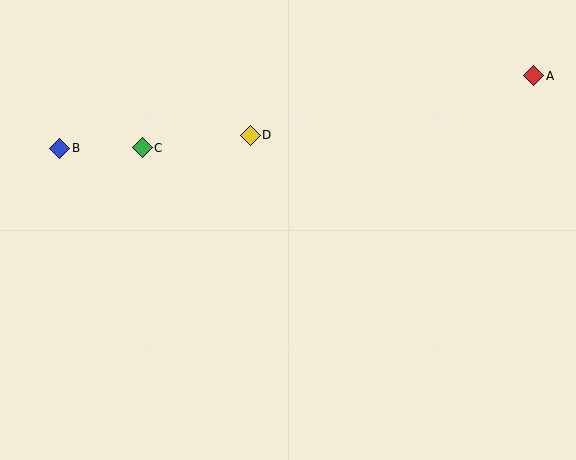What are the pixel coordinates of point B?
Point B is at (60, 148).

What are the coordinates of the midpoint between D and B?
The midpoint between D and B is at (155, 142).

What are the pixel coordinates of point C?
Point C is at (142, 148).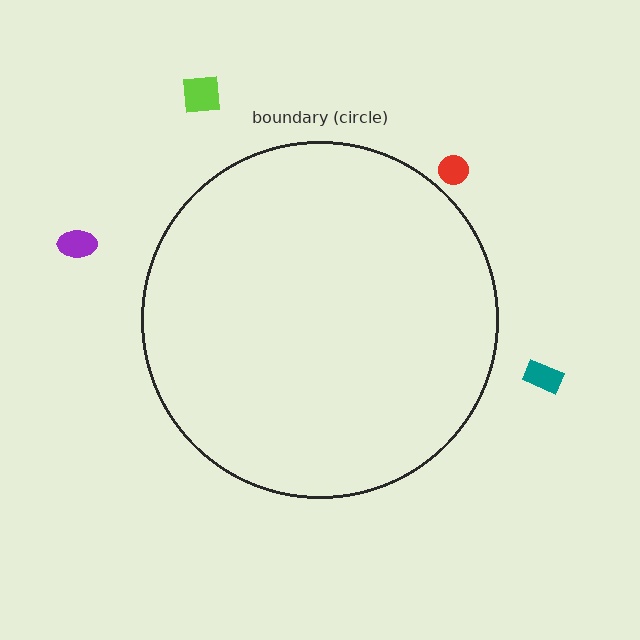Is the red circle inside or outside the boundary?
Outside.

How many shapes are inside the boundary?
0 inside, 4 outside.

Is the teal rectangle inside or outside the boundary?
Outside.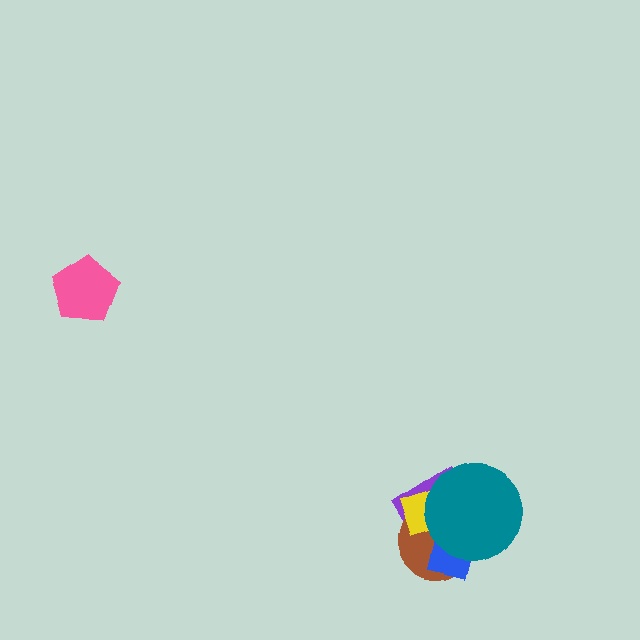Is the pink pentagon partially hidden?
No, no other shape covers it.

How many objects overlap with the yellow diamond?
3 objects overlap with the yellow diamond.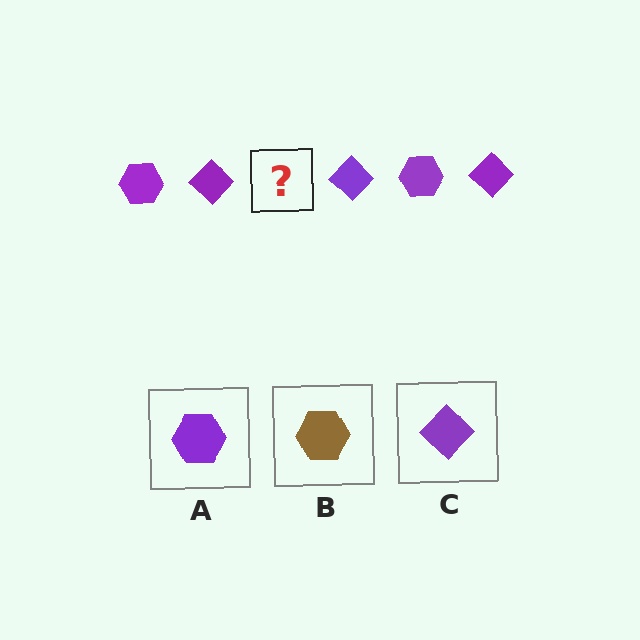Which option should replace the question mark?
Option A.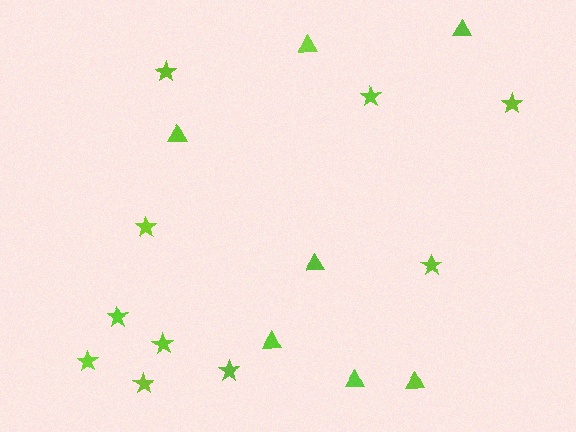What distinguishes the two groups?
There are 2 groups: one group of stars (10) and one group of triangles (7).